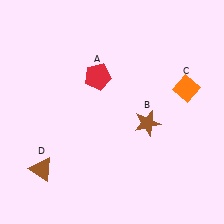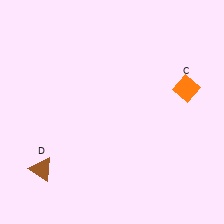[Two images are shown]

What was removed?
The brown star (B), the red pentagon (A) were removed in Image 2.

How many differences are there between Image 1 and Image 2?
There are 2 differences between the two images.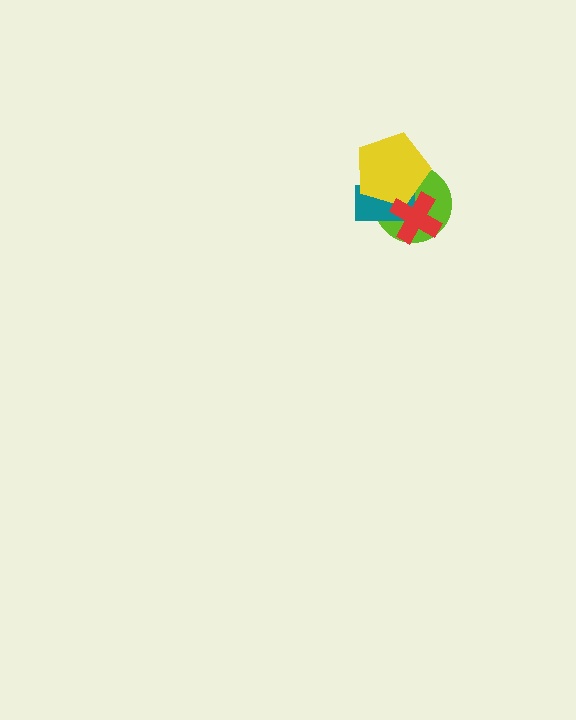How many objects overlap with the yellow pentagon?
3 objects overlap with the yellow pentagon.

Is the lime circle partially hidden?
Yes, it is partially covered by another shape.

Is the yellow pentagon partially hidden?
Yes, it is partially covered by another shape.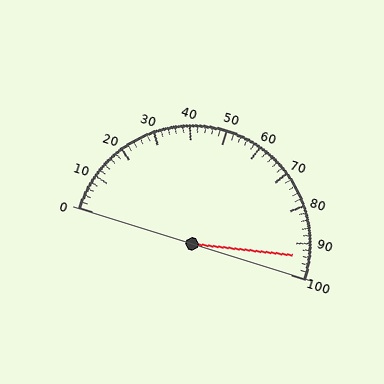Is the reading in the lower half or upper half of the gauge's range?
The reading is in the upper half of the range (0 to 100).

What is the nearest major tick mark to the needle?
The nearest major tick mark is 90.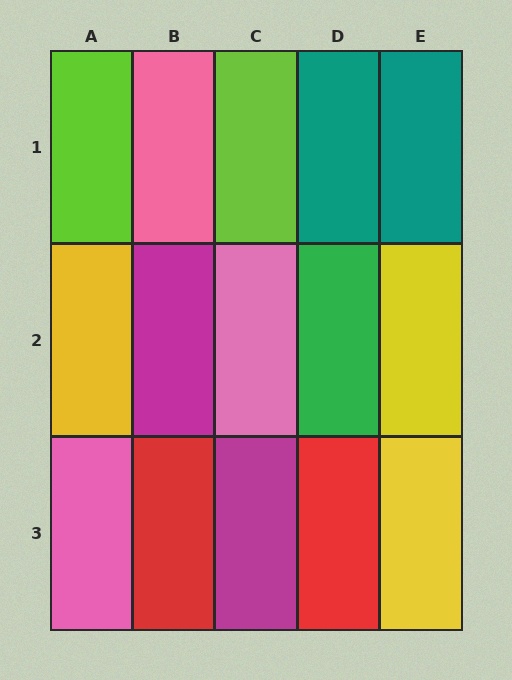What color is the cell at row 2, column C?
Pink.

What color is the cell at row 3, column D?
Red.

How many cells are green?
1 cell is green.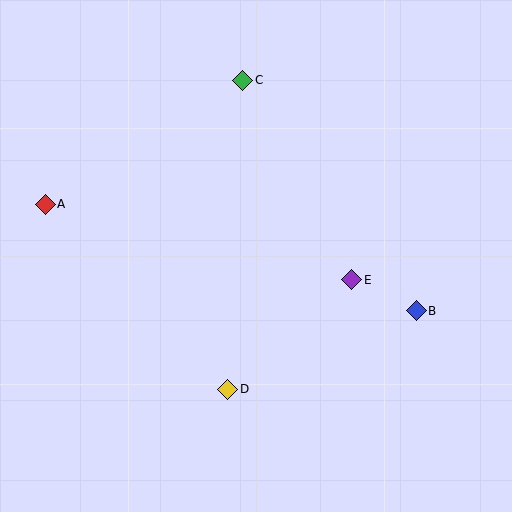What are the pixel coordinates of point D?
Point D is at (228, 389).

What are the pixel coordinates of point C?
Point C is at (243, 80).